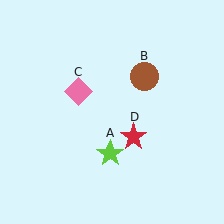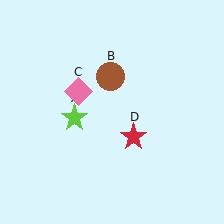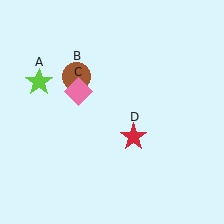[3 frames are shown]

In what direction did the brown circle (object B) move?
The brown circle (object B) moved left.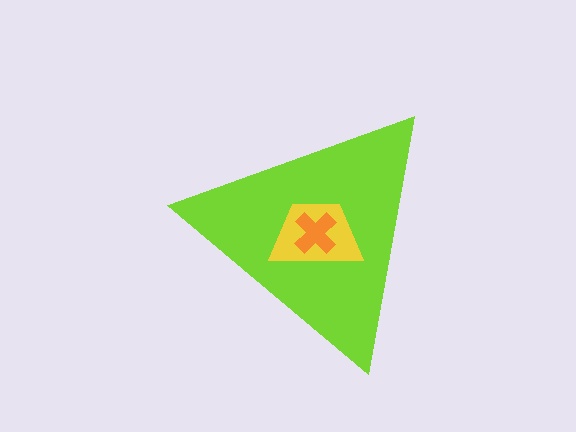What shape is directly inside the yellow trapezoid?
The orange cross.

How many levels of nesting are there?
3.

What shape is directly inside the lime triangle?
The yellow trapezoid.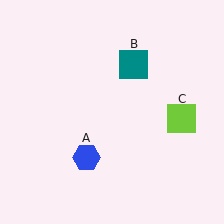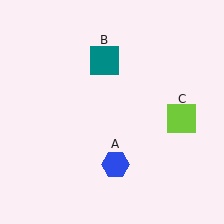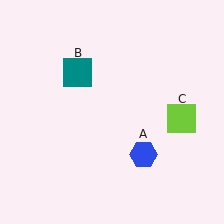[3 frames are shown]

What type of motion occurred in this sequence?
The blue hexagon (object A), teal square (object B) rotated counterclockwise around the center of the scene.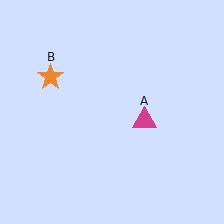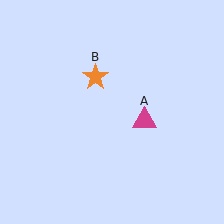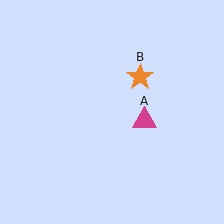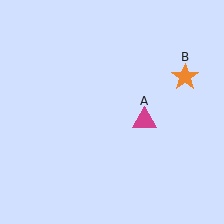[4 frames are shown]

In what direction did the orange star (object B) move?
The orange star (object B) moved right.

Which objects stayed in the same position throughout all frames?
Magenta triangle (object A) remained stationary.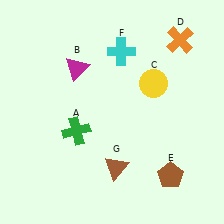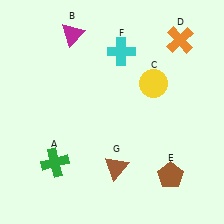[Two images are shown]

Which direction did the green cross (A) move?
The green cross (A) moved down.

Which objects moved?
The objects that moved are: the green cross (A), the magenta triangle (B).